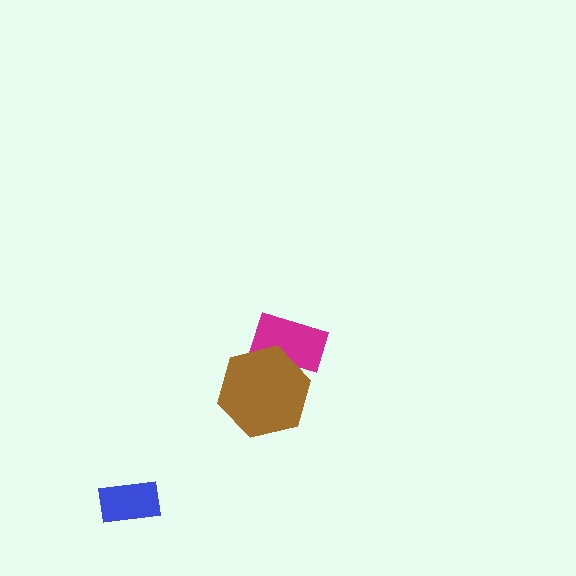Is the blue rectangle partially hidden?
No, no other shape covers it.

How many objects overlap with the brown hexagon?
1 object overlaps with the brown hexagon.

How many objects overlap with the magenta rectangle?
1 object overlaps with the magenta rectangle.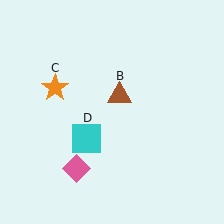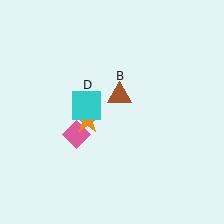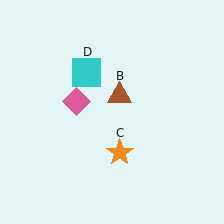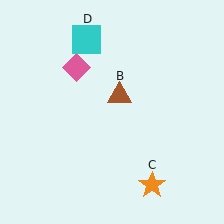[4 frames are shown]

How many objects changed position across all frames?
3 objects changed position: pink diamond (object A), orange star (object C), cyan square (object D).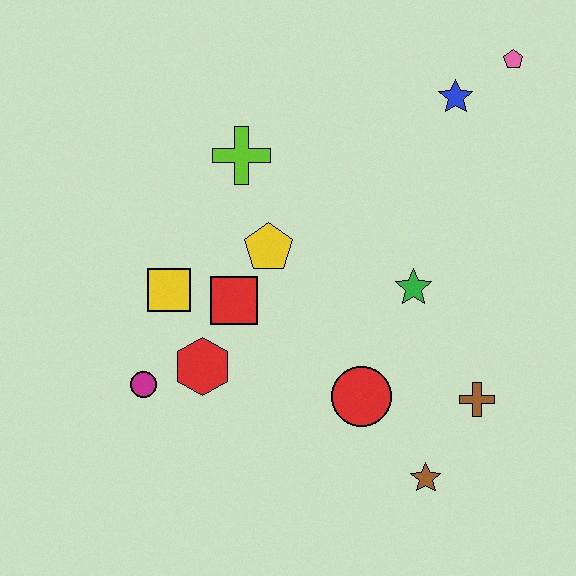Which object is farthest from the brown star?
The pink pentagon is farthest from the brown star.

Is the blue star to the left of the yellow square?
No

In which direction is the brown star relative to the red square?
The brown star is to the right of the red square.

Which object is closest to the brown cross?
The brown star is closest to the brown cross.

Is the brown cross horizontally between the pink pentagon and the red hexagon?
Yes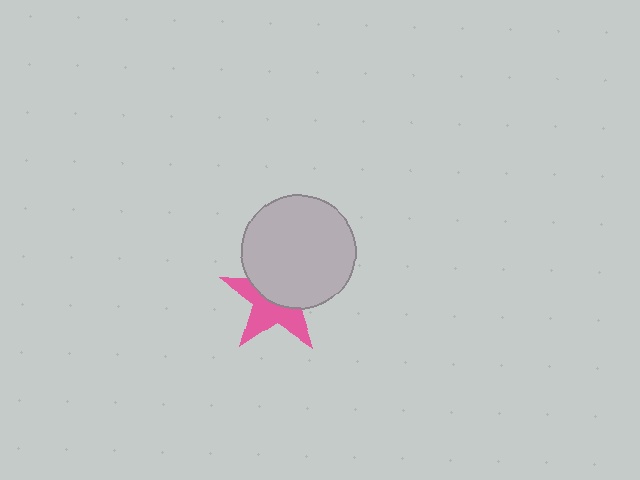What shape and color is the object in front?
The object in front is a light gray circle.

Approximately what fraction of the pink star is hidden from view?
Roughly 51% of the pink star is hidden behind the light gray circle.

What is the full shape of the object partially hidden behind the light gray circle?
The partially hidden object is a pink star.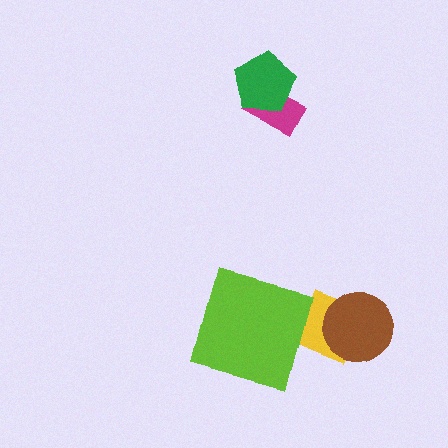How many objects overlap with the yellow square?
1 object overlaps with the yellow square.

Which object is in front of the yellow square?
The brown circle is in front of the yellow square.